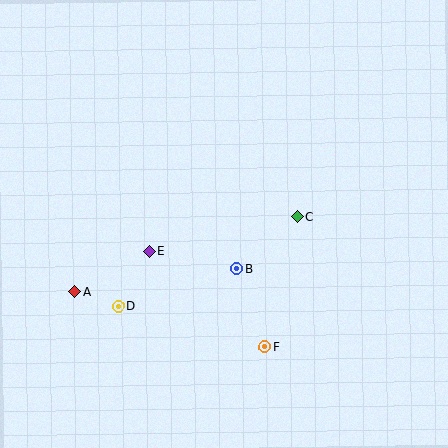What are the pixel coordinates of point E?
Point E is at (150, 251).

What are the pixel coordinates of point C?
Point C is at (297, 216).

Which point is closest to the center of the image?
Point B at (237, 269) is closest to the center.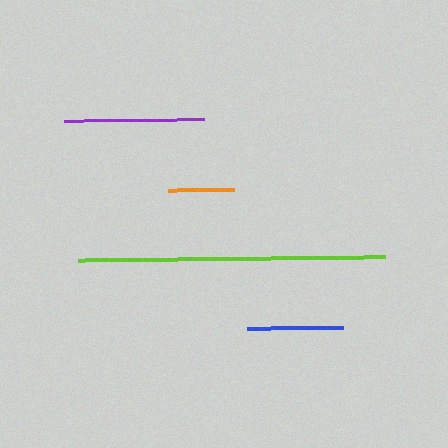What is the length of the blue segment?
The blue segment is approximately 96 pixels long.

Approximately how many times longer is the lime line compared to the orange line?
The lime line is approximately 4.6 times the length of the orange line.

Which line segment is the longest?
The lime line is the longest at approximately 307 pixels.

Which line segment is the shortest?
The orange line is the shortest at approximately 66 pixels.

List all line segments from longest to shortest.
From longest to shortest: lime, purple, blue, orange.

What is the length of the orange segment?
The orange segment is approximately 66 pixels long.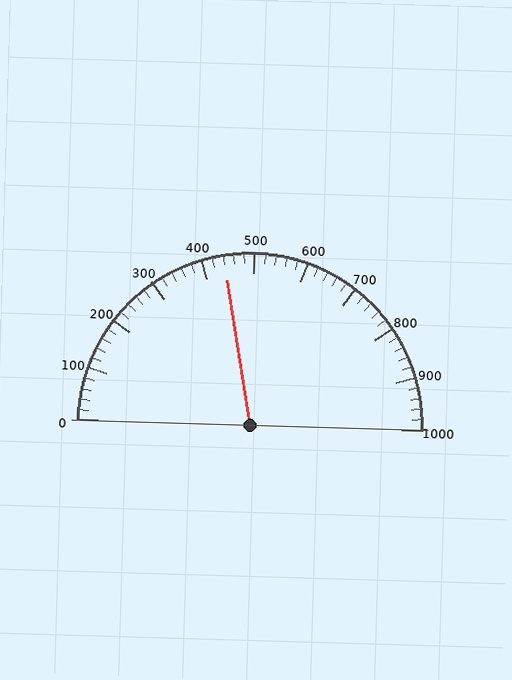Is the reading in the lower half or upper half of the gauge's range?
The reading is in the lower half of the range (0 to 1000).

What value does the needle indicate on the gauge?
The needle indicates approximately 440.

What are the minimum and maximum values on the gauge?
The gauge ranges from 0 to 1000.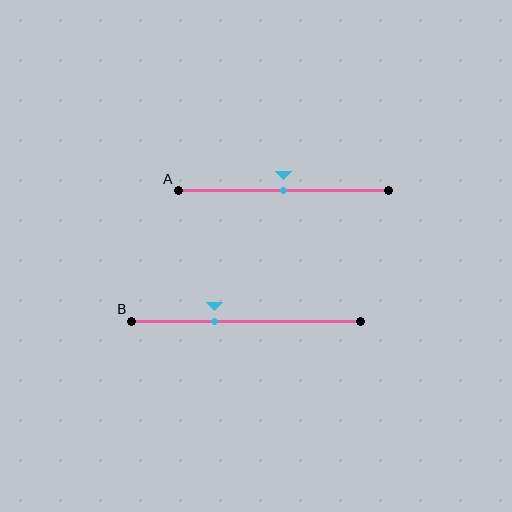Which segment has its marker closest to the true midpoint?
Segment A has its marker closest to the true midpoint.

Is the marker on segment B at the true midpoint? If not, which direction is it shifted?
No, the marker on segment B is shifted to the left by about 14% of the segment length.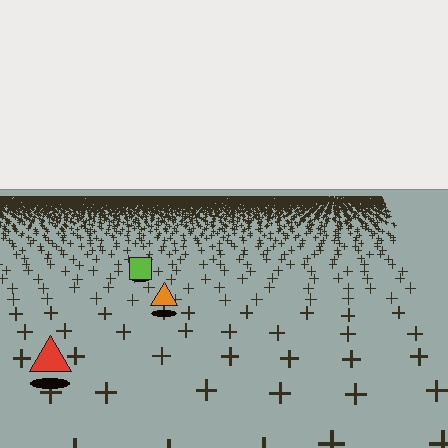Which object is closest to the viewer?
The red triangle is closest. The texture marks near it are larger and more spread out.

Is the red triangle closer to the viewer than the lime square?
Yes. The red triangle is closer — you can tell from the texture gradient: the ground texture is coarser near it.